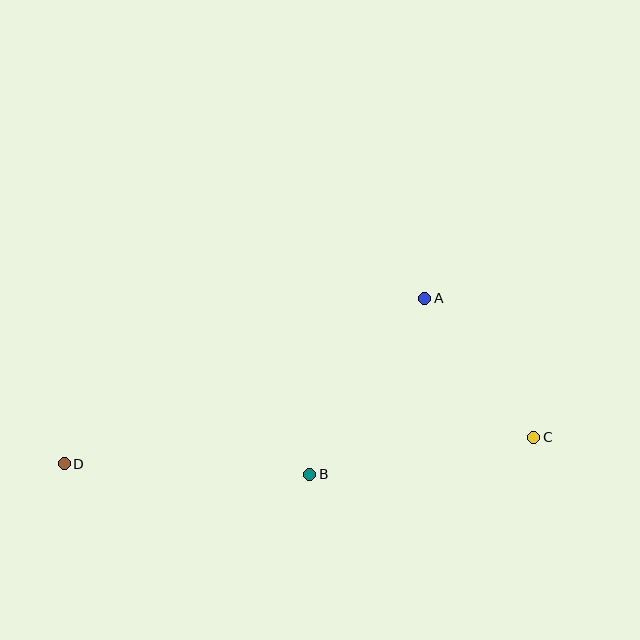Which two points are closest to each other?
Points A and C are closest to each other.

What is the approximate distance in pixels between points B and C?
The distance between B and C is approximately 227 pixels.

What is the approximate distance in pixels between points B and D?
The distance between B and D is approximately 246 pixels.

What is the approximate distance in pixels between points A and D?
The distance between A and D is approximately 397 pixels.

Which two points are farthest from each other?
Points C and D are farthest from each other.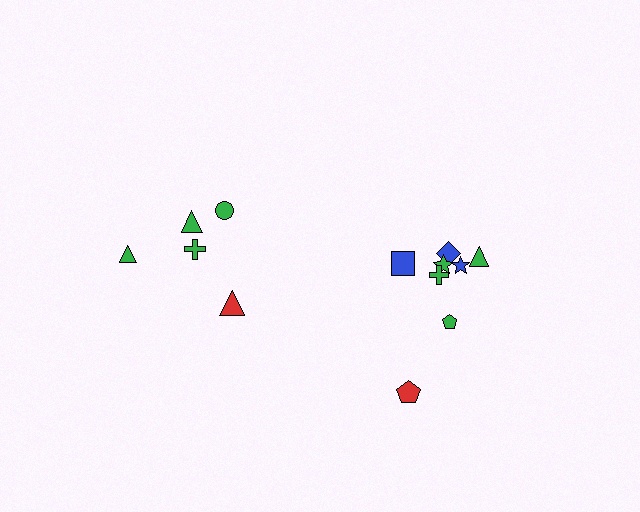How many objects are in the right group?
There are 8 objects.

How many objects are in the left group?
There are 5 objects.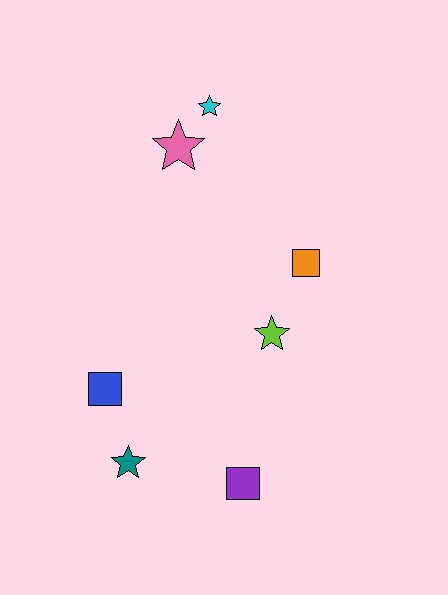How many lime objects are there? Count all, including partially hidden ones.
There is 1 lime object.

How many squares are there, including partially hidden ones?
There are 3 squares.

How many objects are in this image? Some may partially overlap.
There are 7 objects.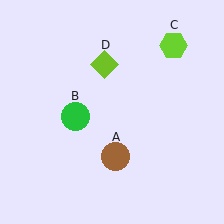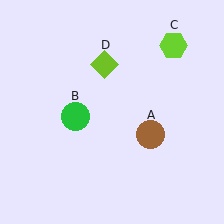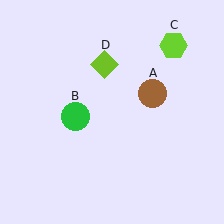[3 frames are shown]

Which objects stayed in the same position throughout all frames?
Green circle (object B) and lime hexagon (object C) and lime diamond (object D) remained stationary.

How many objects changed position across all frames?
1 object changed position: brown circle (object A).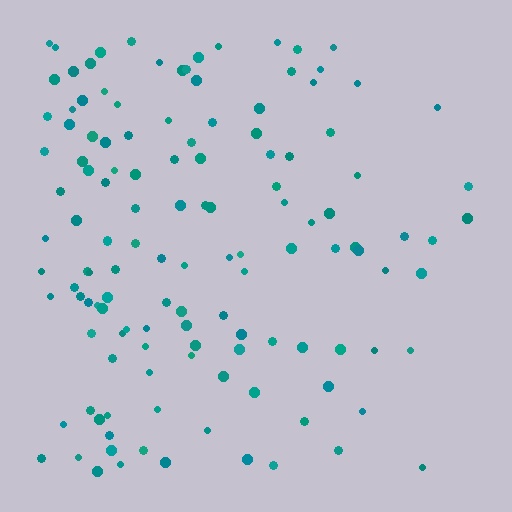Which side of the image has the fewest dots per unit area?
The right.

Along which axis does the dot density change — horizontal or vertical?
Horizontal.